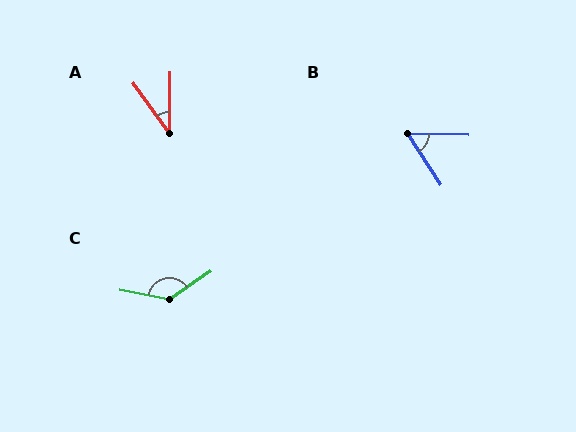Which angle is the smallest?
A, at approximately 36 degrees.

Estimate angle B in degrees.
Approximately 56 degrees.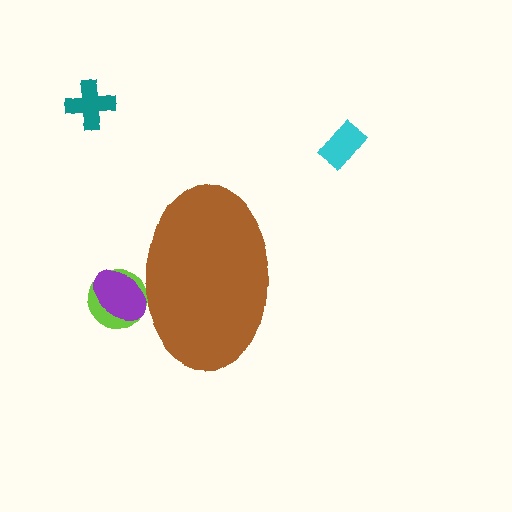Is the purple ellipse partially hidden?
Yes, the purple ellipse is partially hidden behind the brown ellipse.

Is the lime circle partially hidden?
Yes, the lime circle is partially hidden behind the brown ellipse.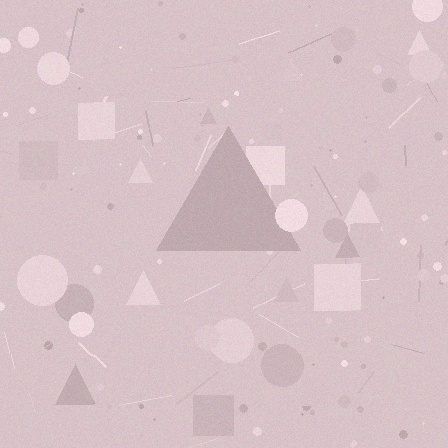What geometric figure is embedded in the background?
A triangle is embedded in the background.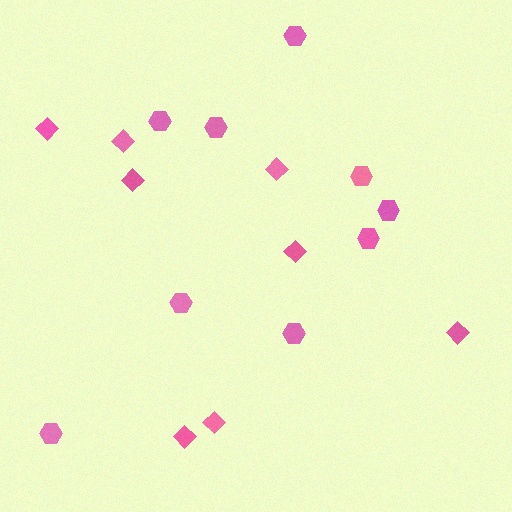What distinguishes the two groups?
There are 2 groups: one group of diamonds (8) and one group of hexagons (9).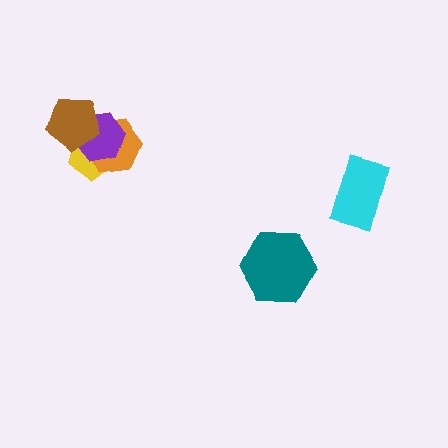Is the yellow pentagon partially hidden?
Yes, it is partially covered by another shape.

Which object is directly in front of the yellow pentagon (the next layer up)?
The orange hexagon is directly in front of the yellow pentagon.